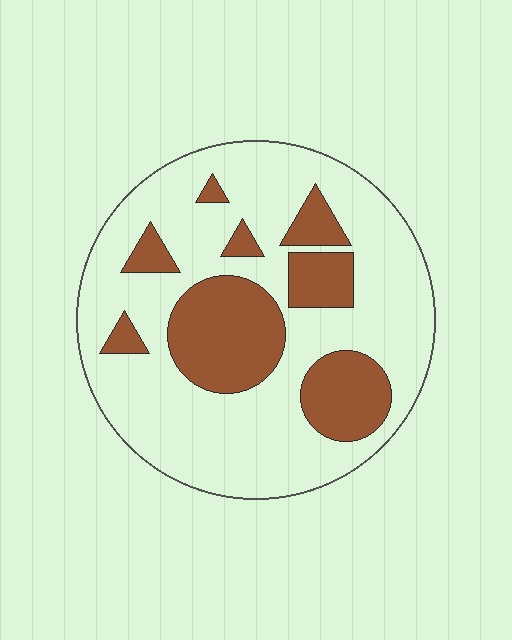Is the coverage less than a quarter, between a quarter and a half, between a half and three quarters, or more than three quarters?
Between a quarter and a half.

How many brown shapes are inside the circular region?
8.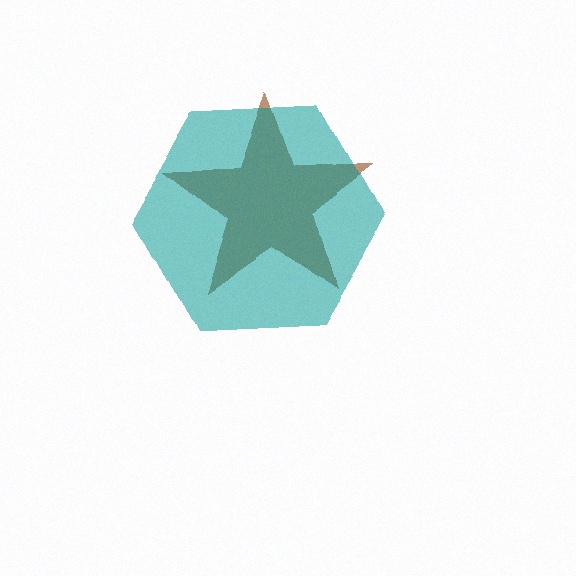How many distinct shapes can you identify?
There are 2 distinct shapes: a brown star, a teal hexagon.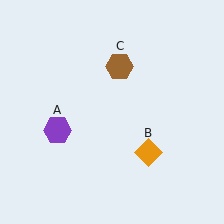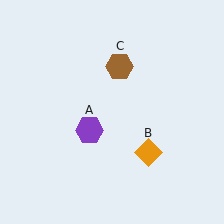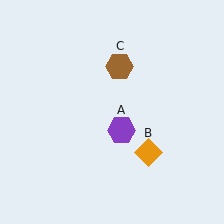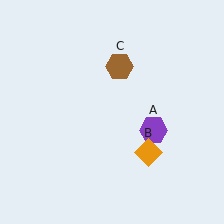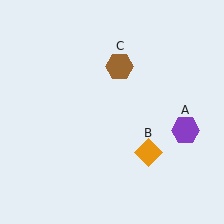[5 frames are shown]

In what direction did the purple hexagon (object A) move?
The purple hexagon (object A) moved right.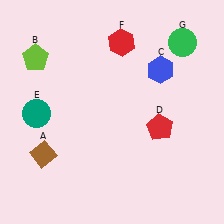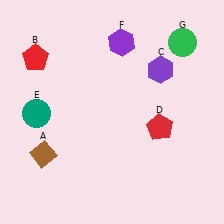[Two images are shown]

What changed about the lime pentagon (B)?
In Image 1, B is lime. In Image 2, it changed to red.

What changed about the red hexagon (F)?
In Image 1, F is red. In Image 2, it changed to purple.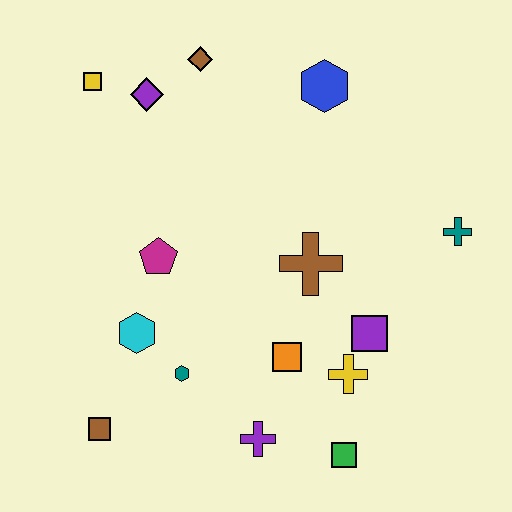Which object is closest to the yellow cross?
The purple square is closest to the yellow cross.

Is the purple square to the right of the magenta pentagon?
Yes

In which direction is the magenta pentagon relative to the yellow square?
The magenta pentagon is below the yellow square.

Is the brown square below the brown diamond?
Yes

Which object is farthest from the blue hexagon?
The brown square is farthest from the blue hexagon.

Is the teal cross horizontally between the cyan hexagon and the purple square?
No